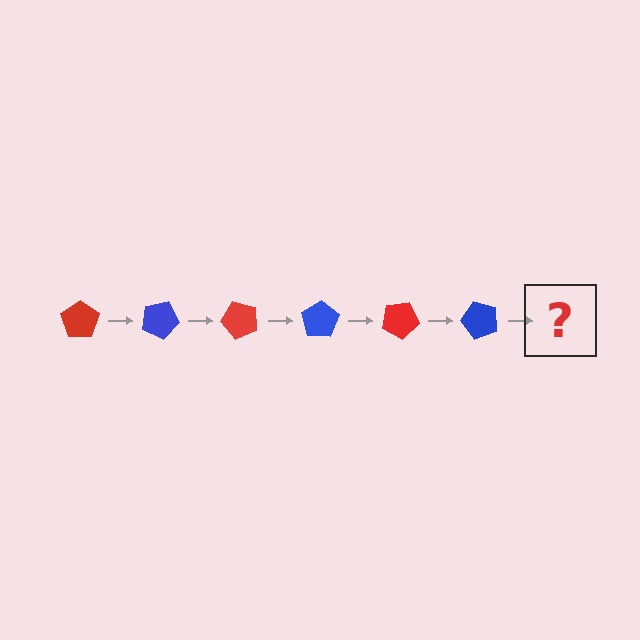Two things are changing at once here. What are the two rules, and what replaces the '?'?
The two rules are that it rotates 25 degrees each step and the color cycles through red and blue. The '?' should be a red pentagon, rotated 150 degrees from the start.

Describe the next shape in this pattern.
It should be a red pentagon, rotated 150 degrees from the start.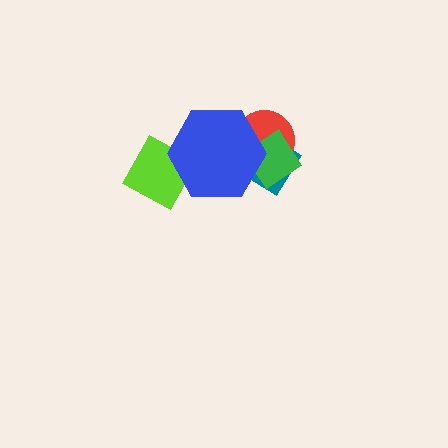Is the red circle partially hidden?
Yes, it is partially covered by another shape.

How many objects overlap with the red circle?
3 objects overlap with the red circle.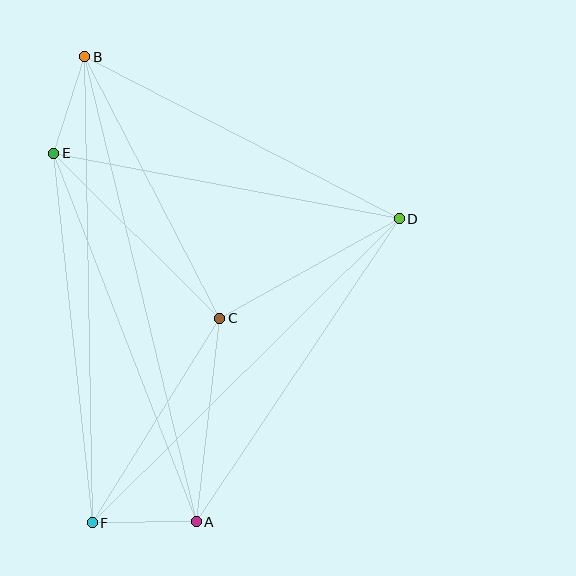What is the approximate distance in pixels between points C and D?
The distance between C and D is approximately 205 pixels.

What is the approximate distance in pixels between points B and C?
The distance between B and C is approximately 294 pixels.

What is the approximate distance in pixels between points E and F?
The distance between E and F is approximately 371 pixels.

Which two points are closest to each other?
Points B and E are closest to each other.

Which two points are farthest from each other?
Points A and B are farthest from each other.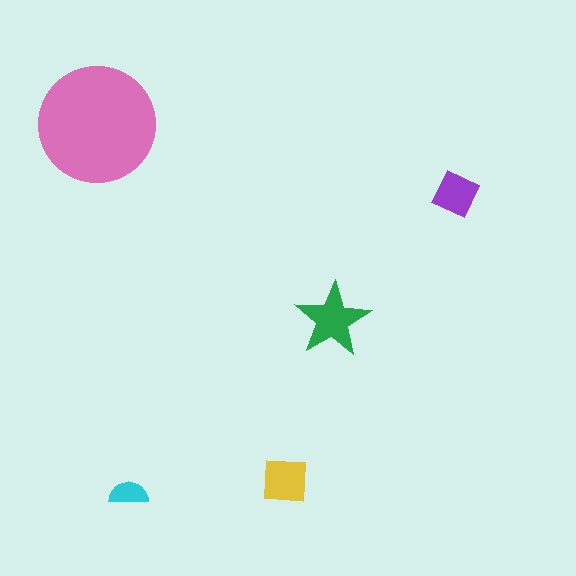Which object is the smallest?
The cyan semicircle.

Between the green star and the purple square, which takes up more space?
The green star.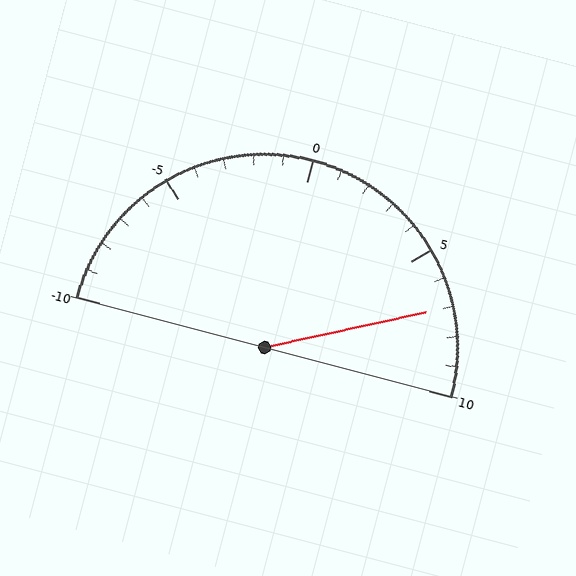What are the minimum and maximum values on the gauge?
The gauge ranges from -10 to 10.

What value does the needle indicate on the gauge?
The needle indicates approximately 7.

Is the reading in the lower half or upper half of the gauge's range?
The reading is in the upper half of the range (-10 to 10).